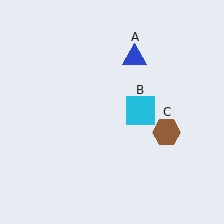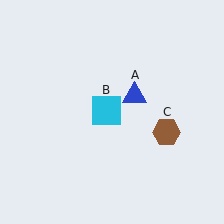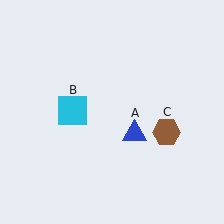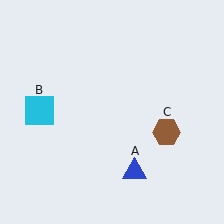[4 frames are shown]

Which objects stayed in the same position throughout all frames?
Brown hexagon (object C) remained stationary.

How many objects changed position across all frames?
2 objects changed position: blue triangle (object A), cyan square (object B).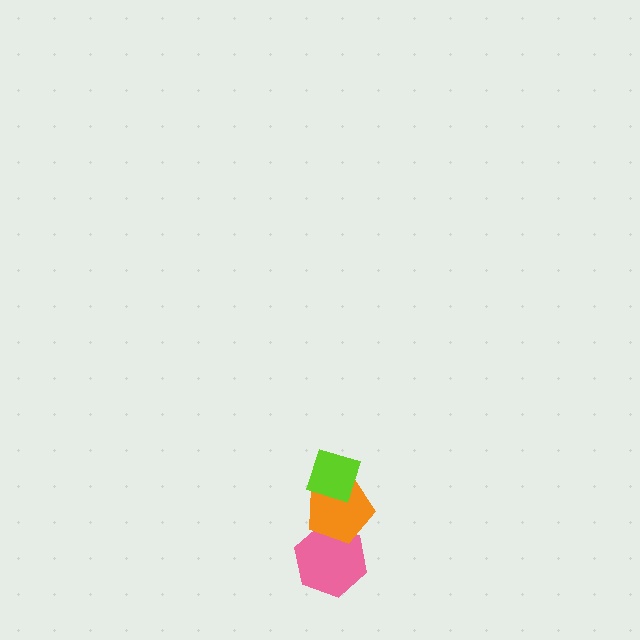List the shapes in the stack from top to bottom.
From top to bottom: the lime diamond, the orange pentagon, the pink hexagon.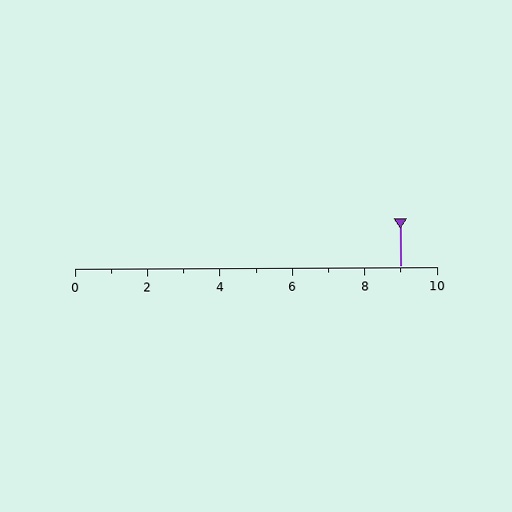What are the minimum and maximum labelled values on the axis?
The axis runs from 0 to 10.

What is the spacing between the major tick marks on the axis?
The major ticks are spaced 2 apart.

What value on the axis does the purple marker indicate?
The marker indicates approximately 9.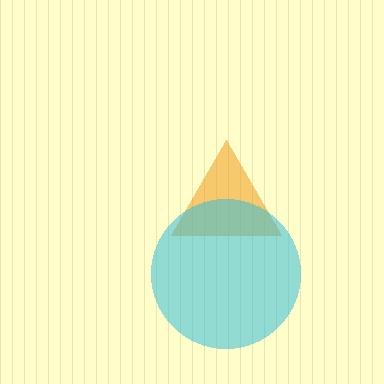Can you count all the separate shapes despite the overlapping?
Yes, there are 2 separate shapes.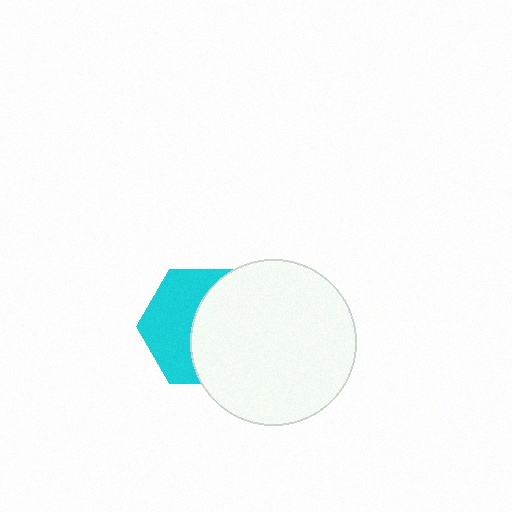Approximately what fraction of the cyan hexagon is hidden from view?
Roughly 53% of the cyan hexagon is hidden behind the white circle.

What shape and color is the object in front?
The object in front is a white circle.